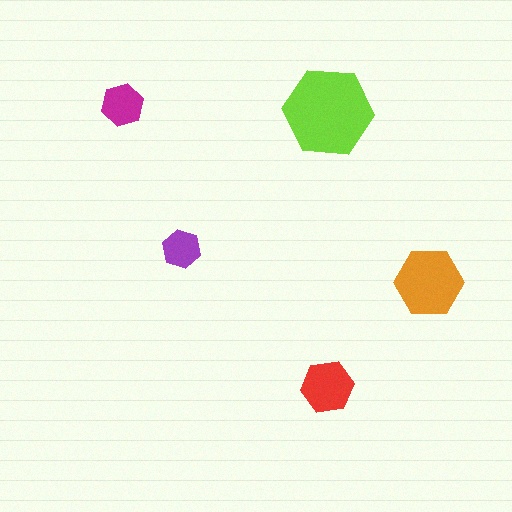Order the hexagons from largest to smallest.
the lime one, the orange one, the red one, the magenta one, the purple one.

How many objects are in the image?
There are 5 objects in the image.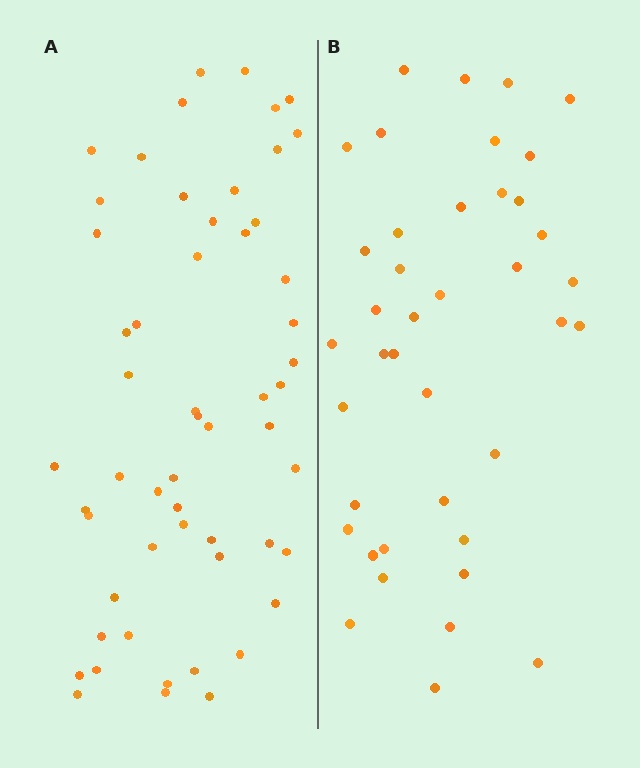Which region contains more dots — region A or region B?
Region A (the left region) has more dots.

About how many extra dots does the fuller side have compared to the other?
Region A has approximately 15 more dots than region B.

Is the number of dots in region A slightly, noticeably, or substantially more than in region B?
Region A has noticeably more, but not dramatically so. The ratio is roughly 1.4 to 1.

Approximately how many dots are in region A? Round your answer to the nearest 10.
About 60 dots. (The exact count is 55, which rounds to 60.)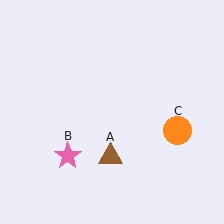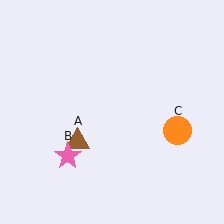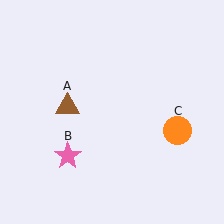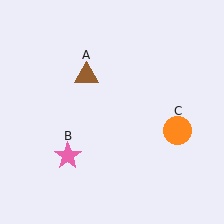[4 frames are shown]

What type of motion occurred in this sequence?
The brown triangle (object A) rotated clockwise around the center of the scene.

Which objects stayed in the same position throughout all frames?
Pink star (object B) and orange circle (object C) remained stationary.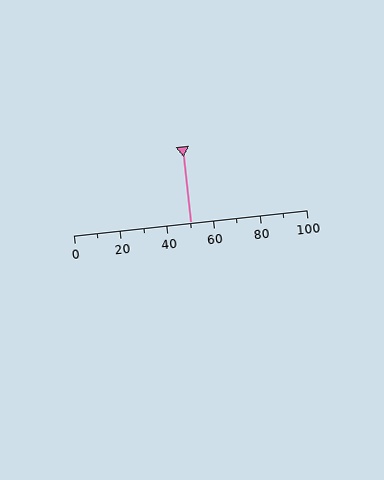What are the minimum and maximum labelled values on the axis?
The axis runs from 0 to 100.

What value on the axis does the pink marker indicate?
The marker indicates approximately 50.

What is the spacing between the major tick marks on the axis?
The major ticks are spaced 20 apart.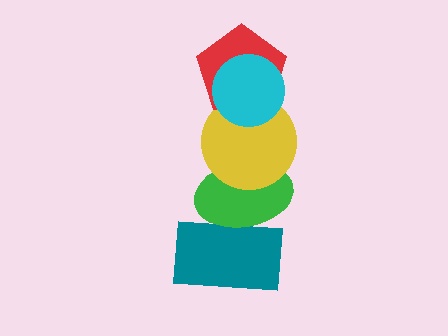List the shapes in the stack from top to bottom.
From top to bottom: the cyan circle, the red pentagon, the yellow circle, the green ellipse, the teal rectangle.